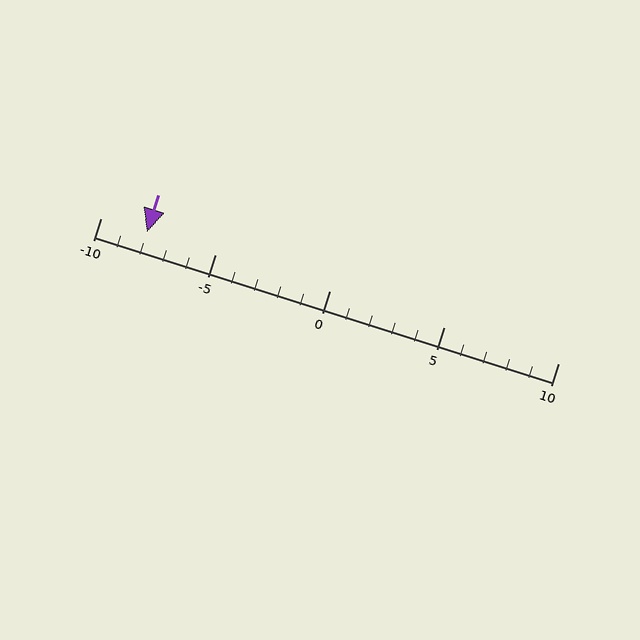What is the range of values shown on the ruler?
The ruler shows values from -10 to 10.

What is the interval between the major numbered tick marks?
The major tick marks are spaced 5 units apart.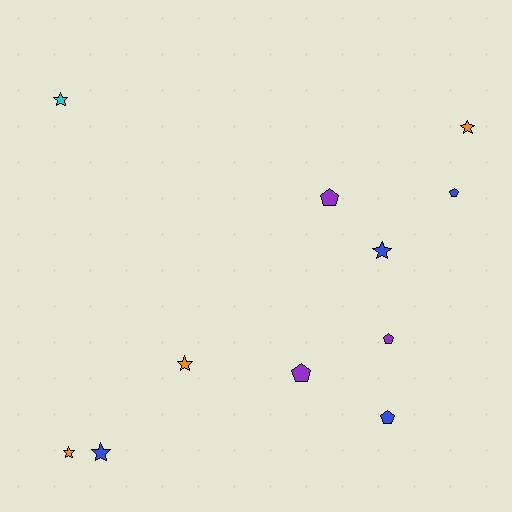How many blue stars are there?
There are 2 blue stars.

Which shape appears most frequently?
Star, with 6 objects.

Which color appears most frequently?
Blue, with 4 objects.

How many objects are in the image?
There are 11 objects.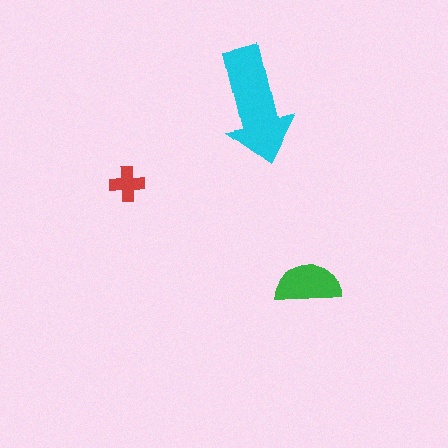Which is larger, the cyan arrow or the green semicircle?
The cyan arrow.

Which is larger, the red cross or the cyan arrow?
The cyan arrow.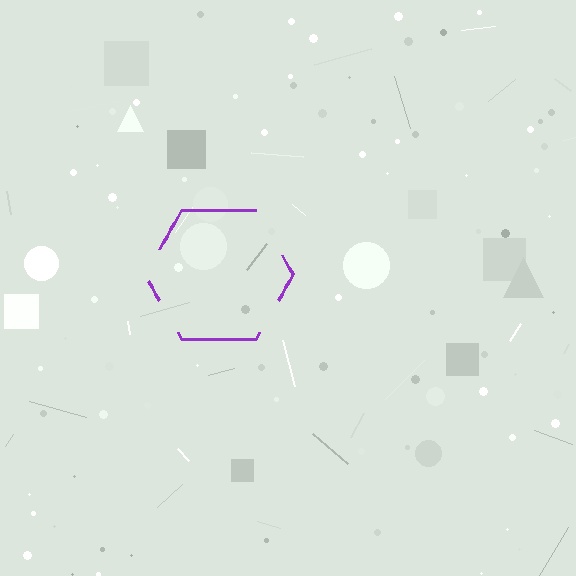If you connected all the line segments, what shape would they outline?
They would outline a hexagon.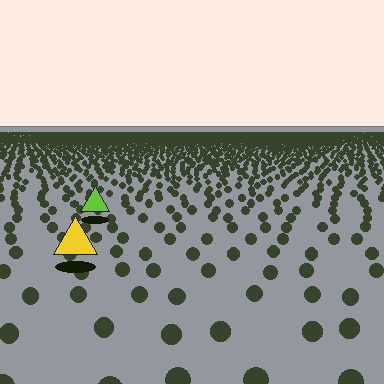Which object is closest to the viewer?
The yellow triangle is closest. The texture marks near it are larger and more spread out.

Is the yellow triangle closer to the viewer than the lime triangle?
Yes. The yellow triangle is closer — you can tell from the texture gradient: the ground texture is coarser near it.